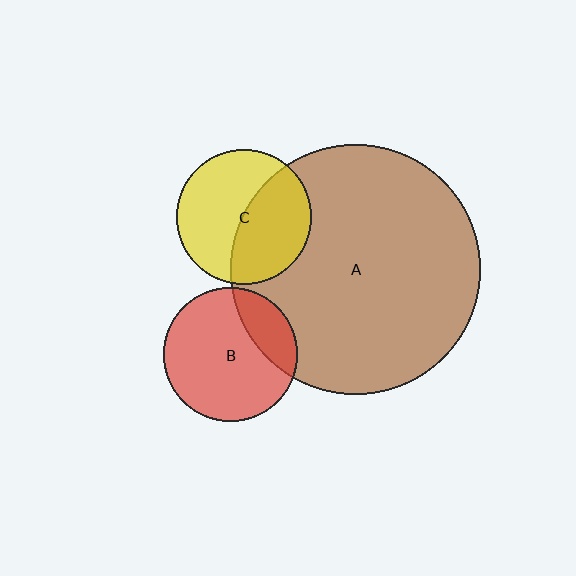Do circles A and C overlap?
Yes.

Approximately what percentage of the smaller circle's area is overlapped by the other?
Approximately 45%.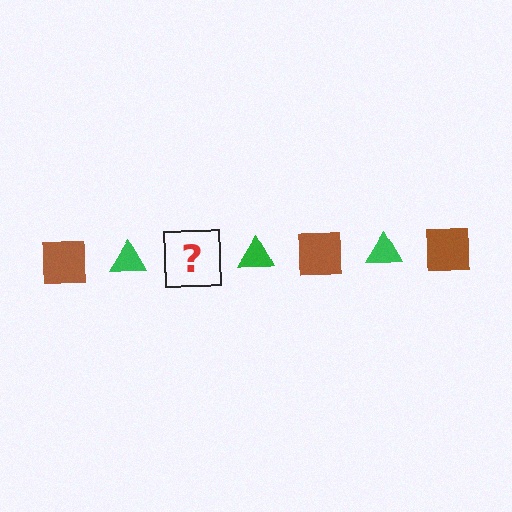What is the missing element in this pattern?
The missing element is a brown square.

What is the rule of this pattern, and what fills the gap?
The rule is that the pattern alternates between brown square and green triangle. The gap should be filled with a brown square.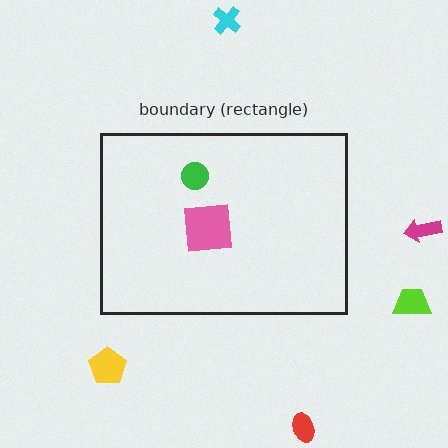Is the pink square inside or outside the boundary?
Inside.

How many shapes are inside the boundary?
2 inside, 5 outside.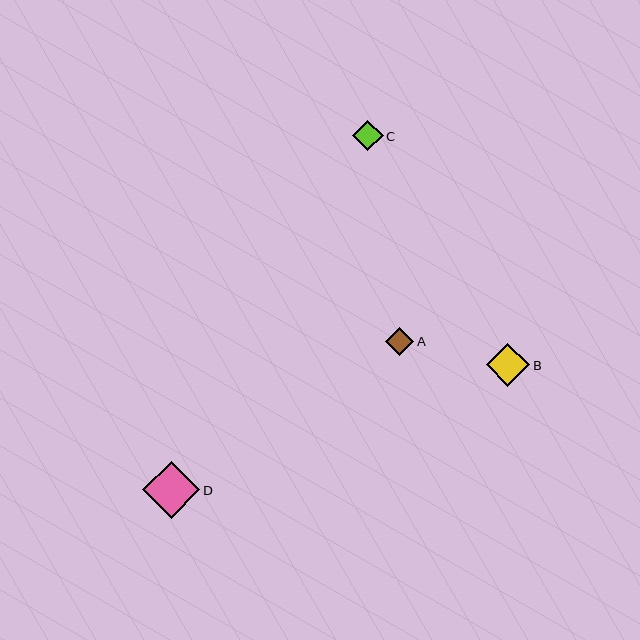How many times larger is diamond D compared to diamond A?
Diamond D is approximately 2.1 times the size of diamond A.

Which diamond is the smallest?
Diamond A is the smallest with a size of approximately 28 pixels.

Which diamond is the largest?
Diamond D is the largest with a size of approximately 57 pixels.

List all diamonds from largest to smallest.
From largest to smallest: D, B, C, A.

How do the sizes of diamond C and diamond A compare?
Diamond C and diamond A are approximately the same size.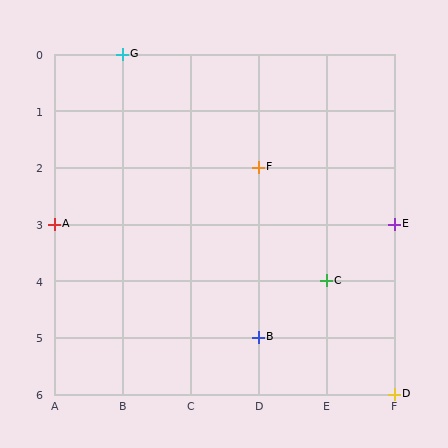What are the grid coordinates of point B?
Point B is at grid coordinates (D, 5).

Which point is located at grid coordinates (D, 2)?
Point F is at (D, 2).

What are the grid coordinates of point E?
Point E is at grid coordinates (F, 3).